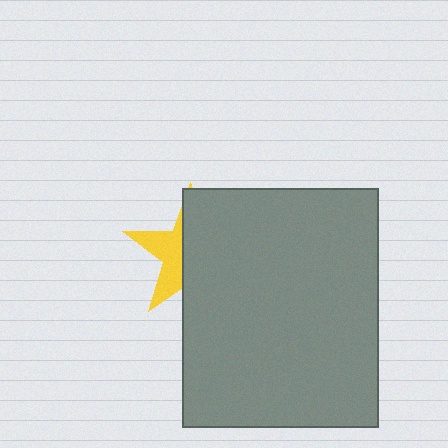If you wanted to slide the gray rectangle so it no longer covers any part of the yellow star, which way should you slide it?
Slide it right — that is the most direct way to separate the two shapes.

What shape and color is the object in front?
The object in front is a gray rectangle.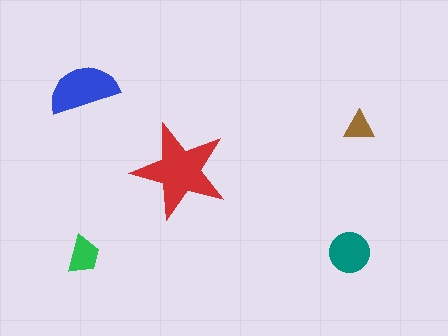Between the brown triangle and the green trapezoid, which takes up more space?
The green trapezoid.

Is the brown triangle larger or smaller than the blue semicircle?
Smaller.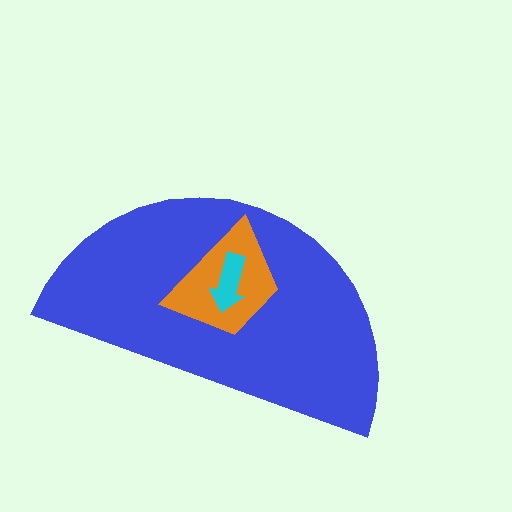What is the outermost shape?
The blue semicircle.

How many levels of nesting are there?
3.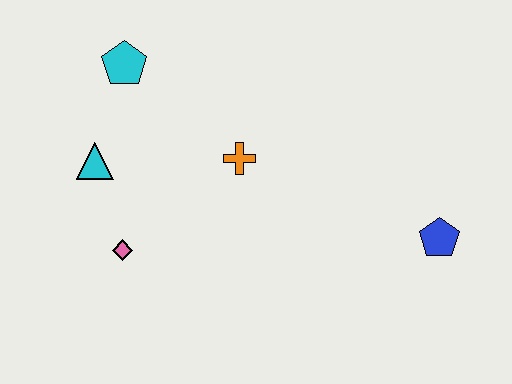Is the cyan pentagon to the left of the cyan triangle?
No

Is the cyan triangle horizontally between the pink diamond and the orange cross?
No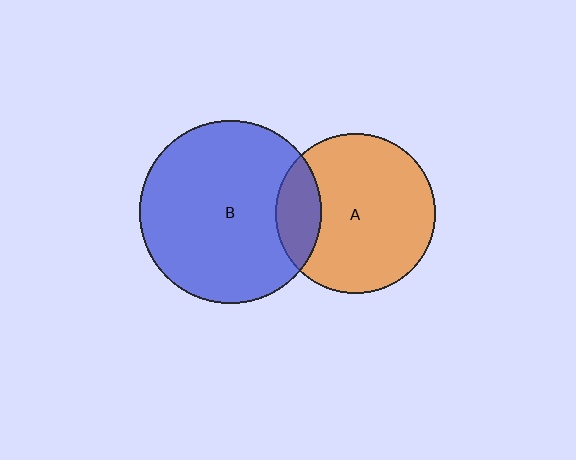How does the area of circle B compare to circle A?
Approximately 1.3 times.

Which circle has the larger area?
Circle B (blue).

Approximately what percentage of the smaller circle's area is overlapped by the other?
Approximately 20%.